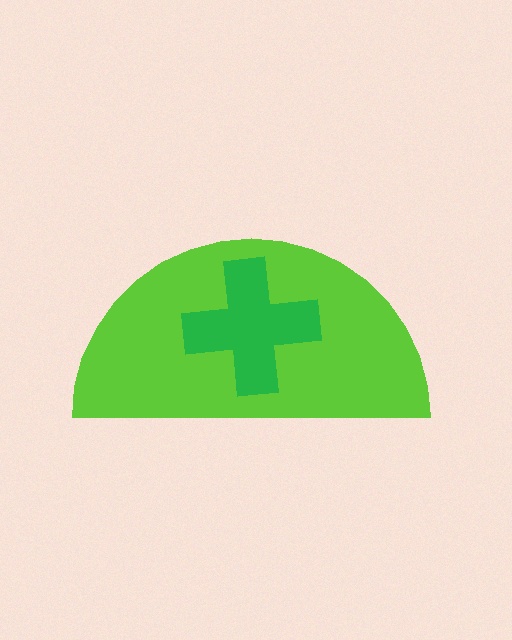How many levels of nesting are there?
2.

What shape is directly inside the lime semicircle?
The green cross.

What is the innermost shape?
The green cross.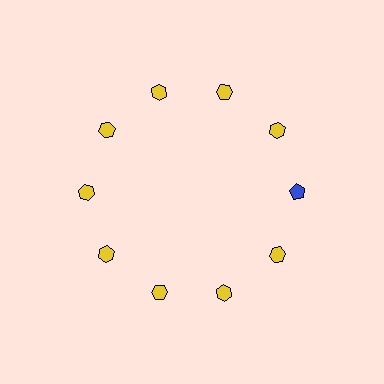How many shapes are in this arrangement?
There are 10 shapes arranged in a ring pattern.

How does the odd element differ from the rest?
It differs in both color (blue instead of yellow) and shape (pentagon instead of hexagon).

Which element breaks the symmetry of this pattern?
The blue pentagon at roughly the 3 o'clock position breaks the symmetry. All other shapes are yellow hexagons.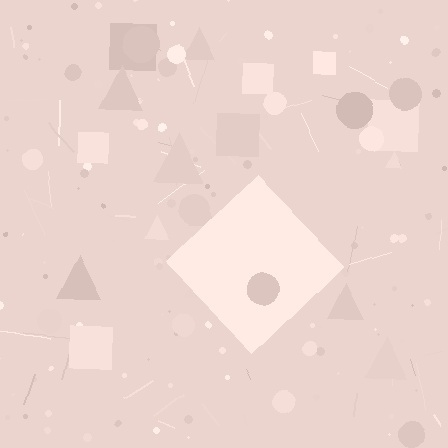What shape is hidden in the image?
A diamond is hidden in the image.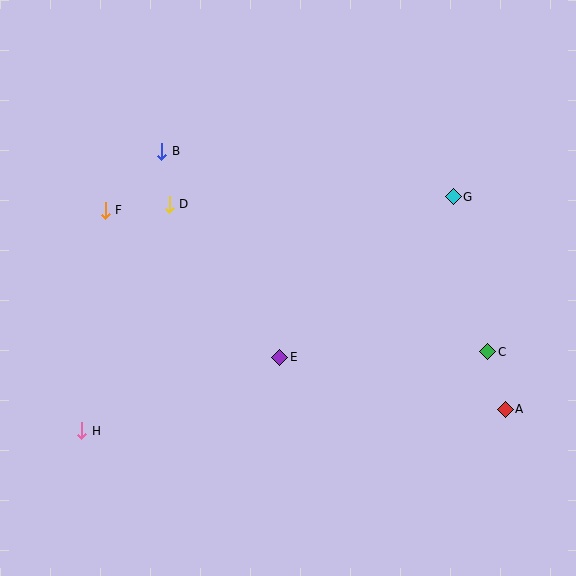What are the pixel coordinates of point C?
Point C is at (488, 352).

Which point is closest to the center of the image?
Point E at (280, 357) is closest to the center.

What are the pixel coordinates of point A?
Point A is at (505, 409).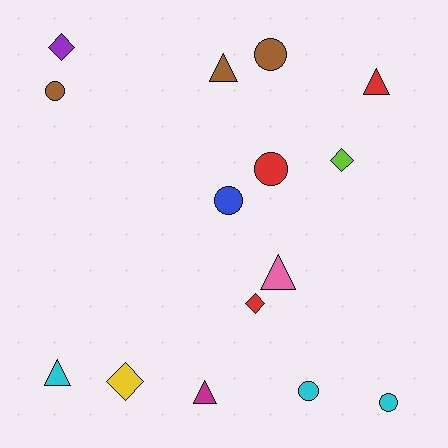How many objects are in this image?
There are 15 objects.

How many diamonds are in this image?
There are 4 diamonds.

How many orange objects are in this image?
There are no orange objects.